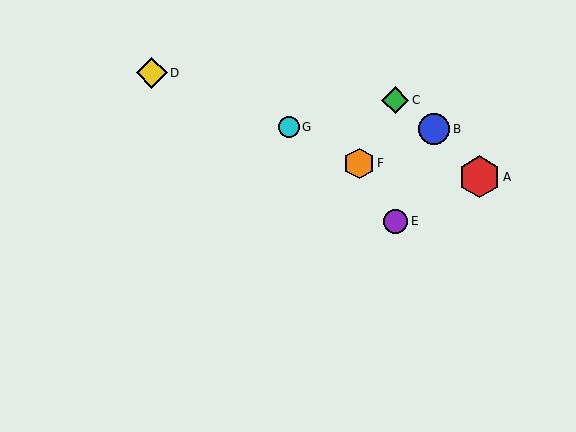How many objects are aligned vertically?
2 objects (C, E) are aligned vertically.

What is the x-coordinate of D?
Object D is at x≈152.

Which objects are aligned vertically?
Objects C, E are aligned vertically.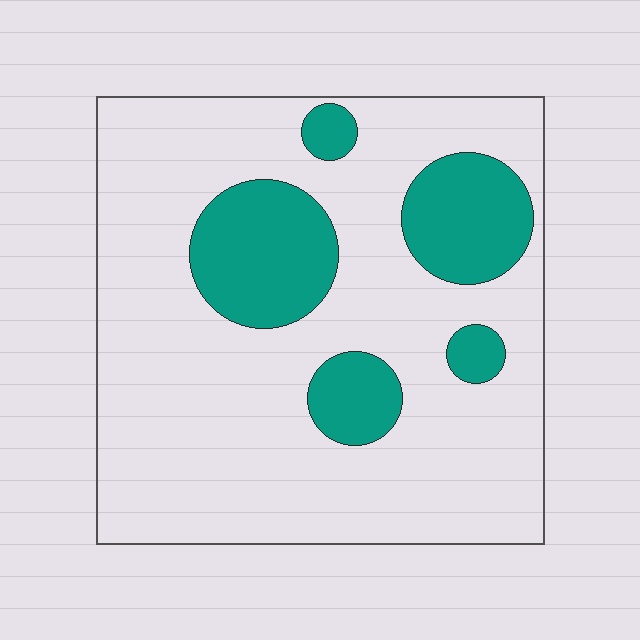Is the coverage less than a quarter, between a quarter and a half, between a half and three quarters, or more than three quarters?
Less than a quarter.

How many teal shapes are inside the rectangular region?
5.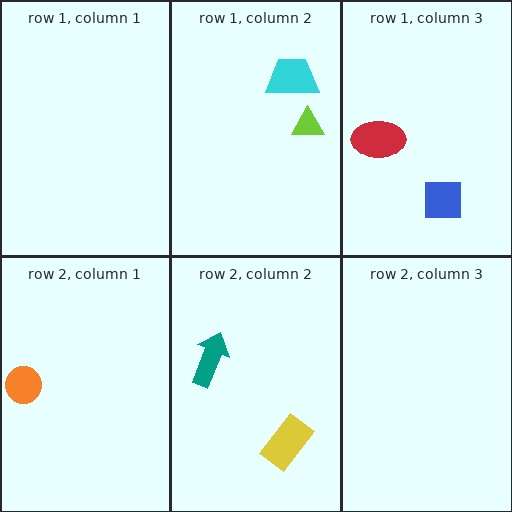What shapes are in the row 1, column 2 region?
The lime triangle, the cyan trapezoid.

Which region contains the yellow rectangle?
The row 2, column 2 region.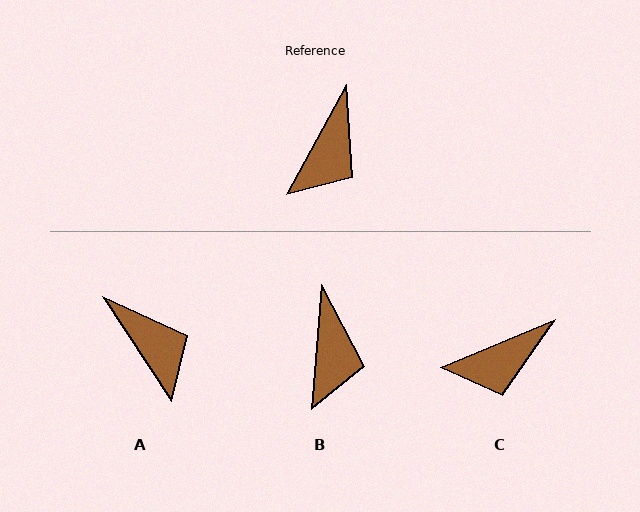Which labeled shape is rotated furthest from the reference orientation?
A, about 62 degrees away.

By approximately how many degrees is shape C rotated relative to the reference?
Approximately 39 degrees clockwise.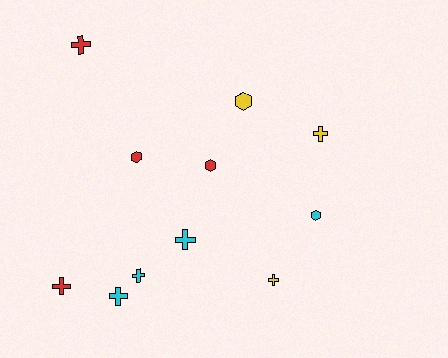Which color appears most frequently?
Red, with 4 objects.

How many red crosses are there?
There are 2 red crosses.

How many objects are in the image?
There are 11 objects.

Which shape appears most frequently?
Cross, with 7 objects.